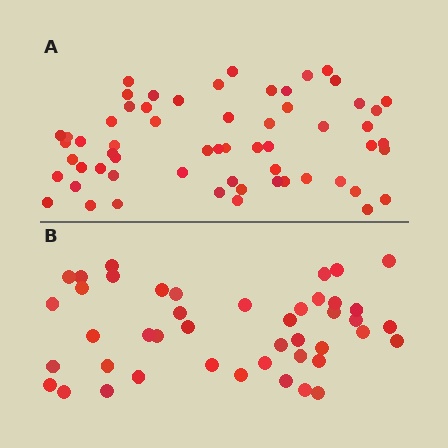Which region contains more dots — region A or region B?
Region A (the top region) has more dots.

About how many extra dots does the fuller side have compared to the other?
Region A has approximately 15 more dots than region B.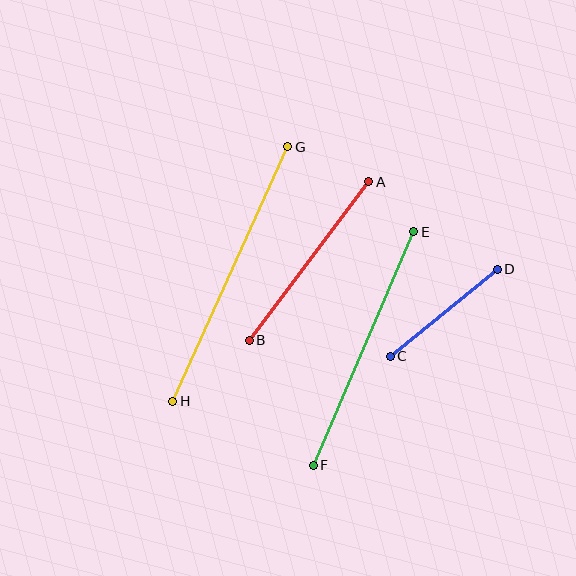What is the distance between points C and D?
The distance is approximately 138 pixels.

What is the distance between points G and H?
The distance is approximately 279 pixels.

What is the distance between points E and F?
The distance is approximately 254 pixels.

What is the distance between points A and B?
The distance is approximately 198 pixels.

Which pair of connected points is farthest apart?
Points G and H are farthest apart.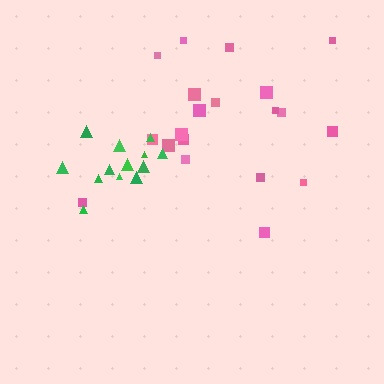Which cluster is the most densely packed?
Green.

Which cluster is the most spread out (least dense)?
Pink.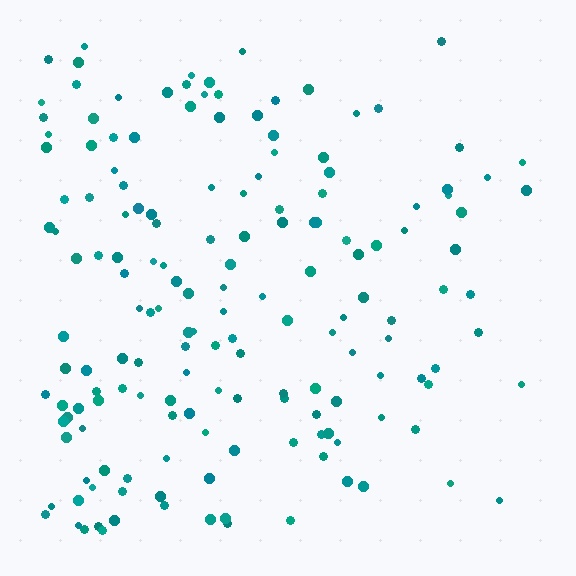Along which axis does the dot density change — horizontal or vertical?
Horizontal.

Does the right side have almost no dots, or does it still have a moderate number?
Still a moderate number, just noticeably fewer than the left.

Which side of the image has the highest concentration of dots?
The left.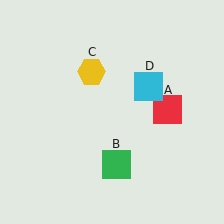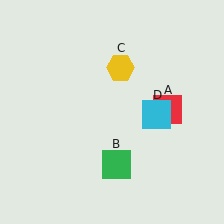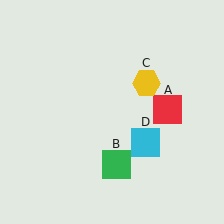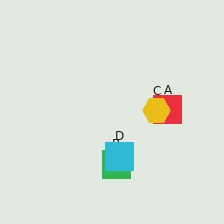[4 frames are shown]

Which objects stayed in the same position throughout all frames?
Red square (object A) and green square (object B) remained stationary.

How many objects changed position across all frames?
2 objects changed position: yellow hexagon (object C), cyan square (object D).